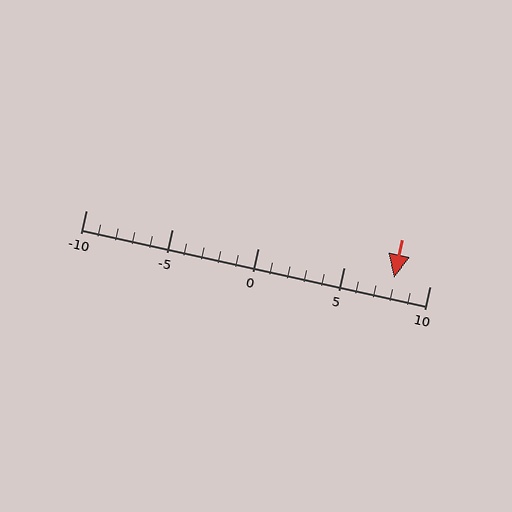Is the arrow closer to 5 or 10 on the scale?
The arrow is closer to 10.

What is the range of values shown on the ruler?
The ruler shows values from -10 to 10.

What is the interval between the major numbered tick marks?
The major tick marks are spaced 5 units apart.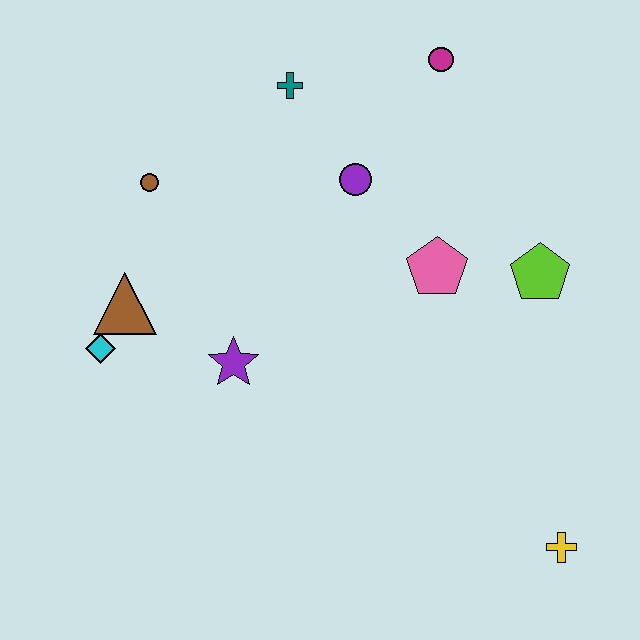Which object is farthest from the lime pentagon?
The cyan diamond is farthest from the lime pentagon.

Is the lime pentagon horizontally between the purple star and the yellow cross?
Yes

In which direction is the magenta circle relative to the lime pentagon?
The magenta circle is above the lime pentagon.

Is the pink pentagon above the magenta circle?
No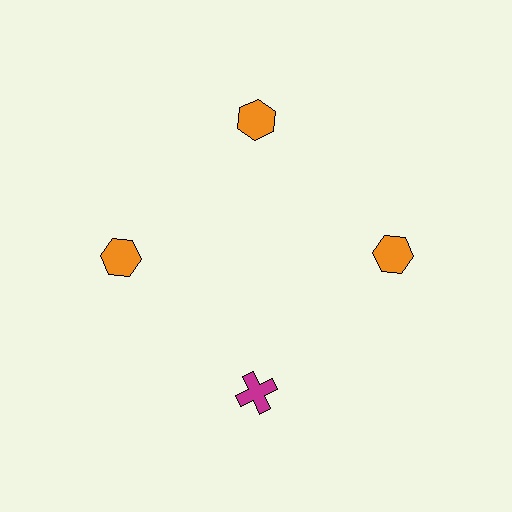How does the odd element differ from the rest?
It differs in both color (magenta instead of orange) and shape (cross instead of hexagon).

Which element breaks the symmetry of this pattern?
The magenta cross at roughly the 6 o'clock position breaks the symmetry. All other shapes are orange hexagons.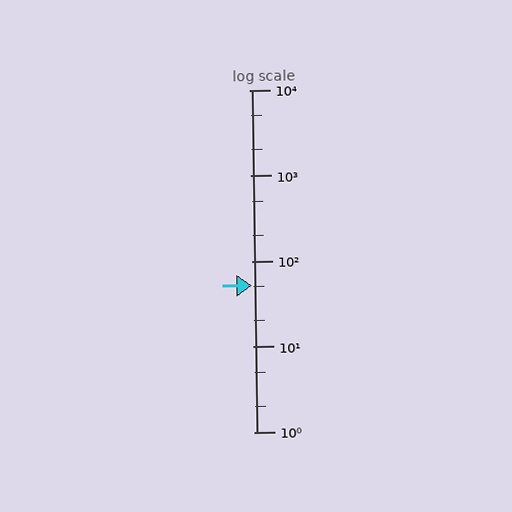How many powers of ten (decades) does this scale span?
The scale spans 4 decades, from 1 to 10000.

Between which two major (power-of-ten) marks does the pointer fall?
The pointer is between 10 and 100.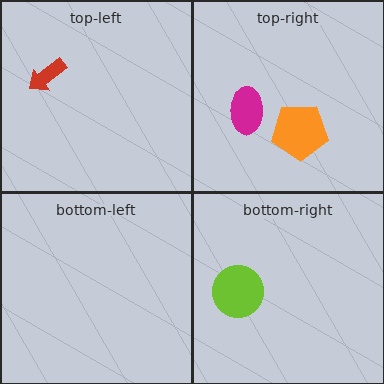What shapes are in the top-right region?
The magenta ellipse, the orange pentagon.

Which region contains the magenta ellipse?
The top-right region.